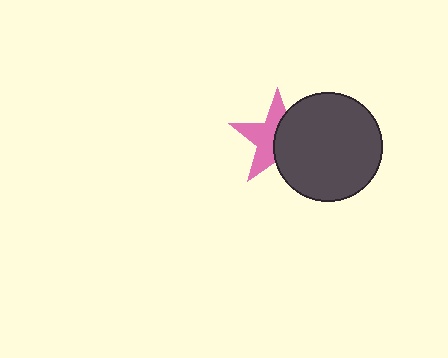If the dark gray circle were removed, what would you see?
You would see the complete pink star.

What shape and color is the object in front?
The object in front is a dark gray circle.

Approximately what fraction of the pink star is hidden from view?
Roughly 49% of the pink star is hidden behind the dark gray circle.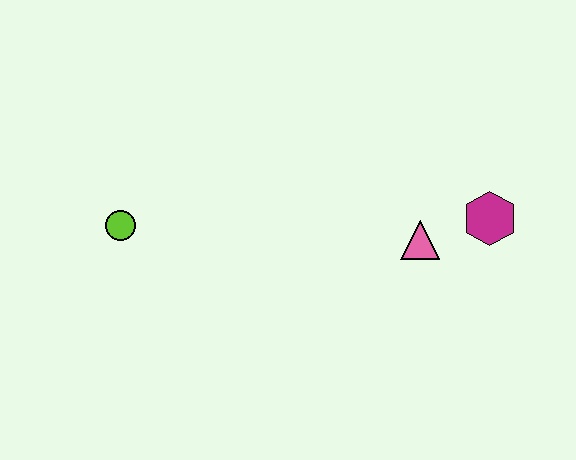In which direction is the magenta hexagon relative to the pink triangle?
The magenta hexagon is to the right of the pink triangle.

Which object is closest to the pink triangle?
The magenta hexagon is closest to the pink triangle.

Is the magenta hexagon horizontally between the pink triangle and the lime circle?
No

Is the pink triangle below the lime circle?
Yes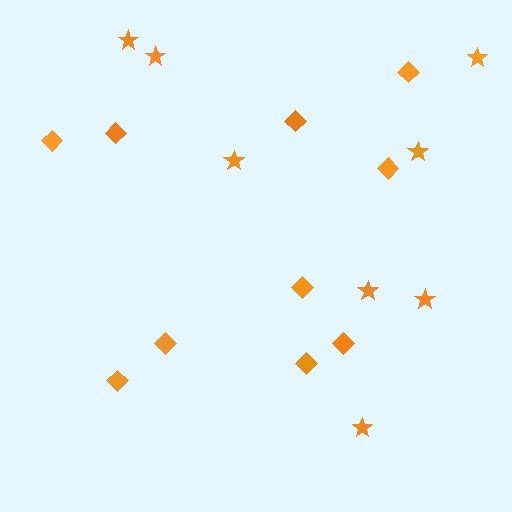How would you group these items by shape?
There are 2 groups: one group of diamonds (10) and one group of stars (8).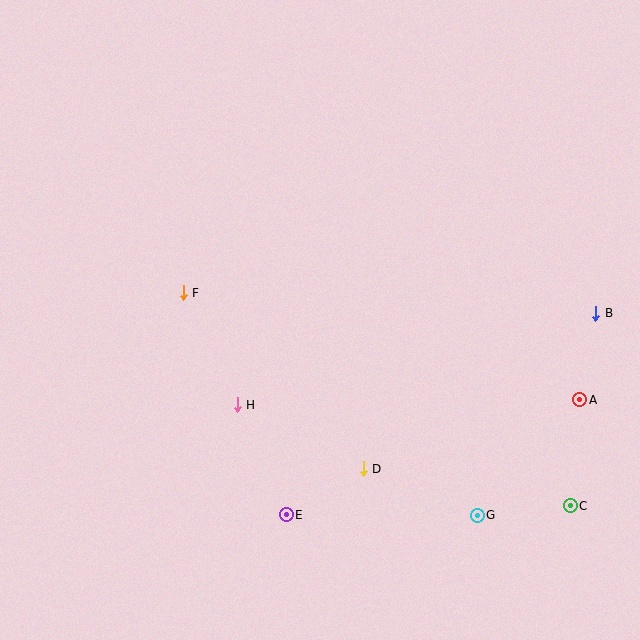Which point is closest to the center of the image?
Point H at (237, 405) is closest to the center.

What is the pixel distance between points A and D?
The distance between A and D is 227 pixels.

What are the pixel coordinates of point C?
Point C is at (570, 506).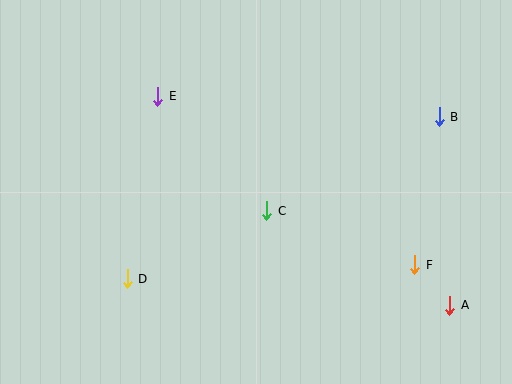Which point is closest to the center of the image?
Point C at (267, 211) is closest to the center.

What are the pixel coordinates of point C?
Point C is at (267, 211).